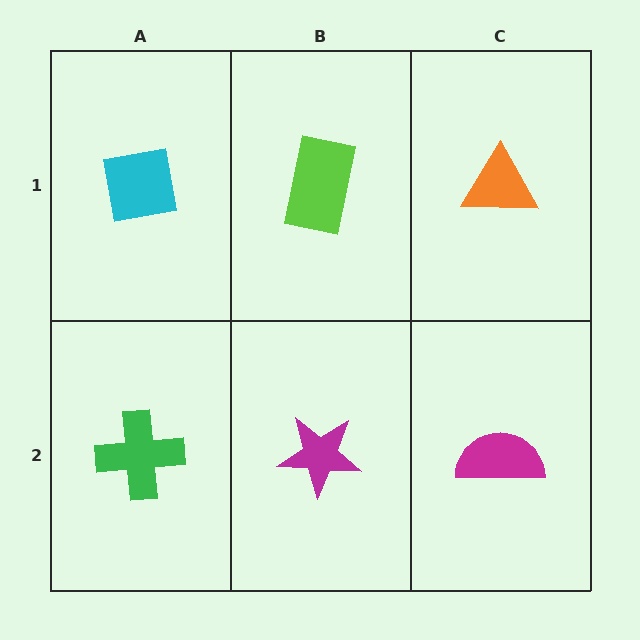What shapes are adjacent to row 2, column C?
An orange triangle (row 1, column C), a magenta star (row 2, column B).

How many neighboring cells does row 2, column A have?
2.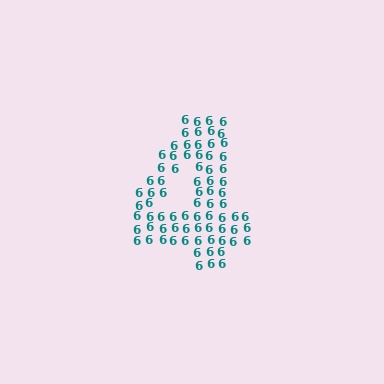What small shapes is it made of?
It is made of small digit 6's.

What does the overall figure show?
The overall figure shows the digit 4.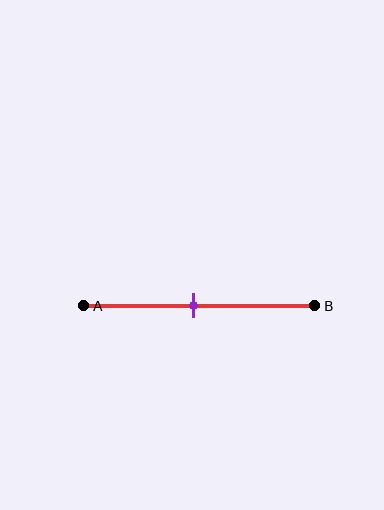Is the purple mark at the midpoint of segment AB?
Yes, the mark is approximately at the midpoint.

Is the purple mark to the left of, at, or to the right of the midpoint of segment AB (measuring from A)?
The purple mark is approximately at the midpoint of segment AB.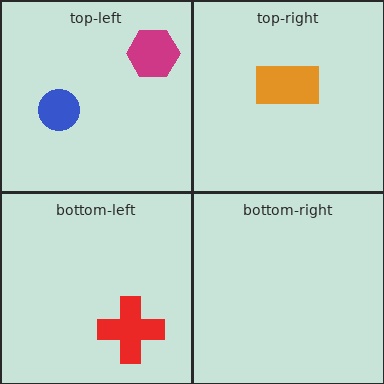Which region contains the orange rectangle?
The top-right region.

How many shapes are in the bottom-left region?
1.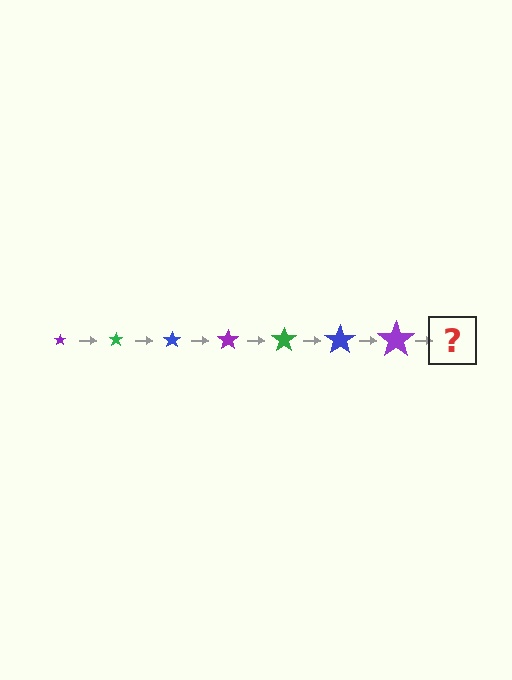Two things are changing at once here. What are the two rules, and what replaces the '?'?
The two rules are that the star grows larger each step and the color cycles through purple, green, and blue. The '?' should be a green star, larger than the previous one.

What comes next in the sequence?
The next element should be a green star, larger than the previous one.